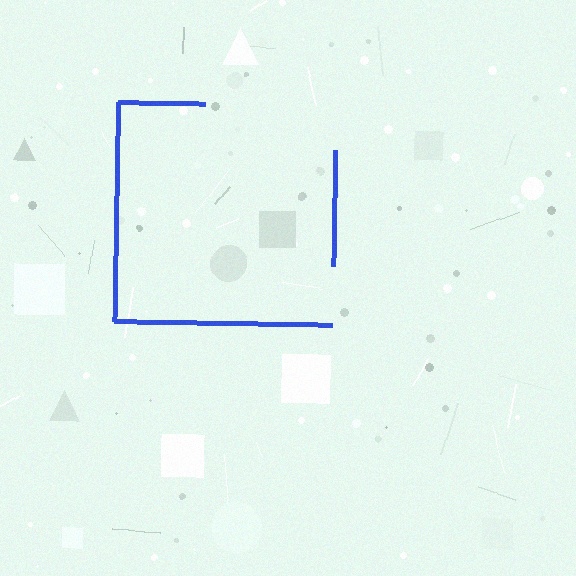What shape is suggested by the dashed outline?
The dashed outline suggests a square.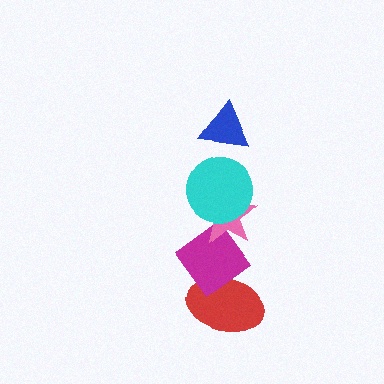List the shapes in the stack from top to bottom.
From top to bottom: the blue triangle, the cyan circle, the pink star, the magenta diamond, the red ellipse.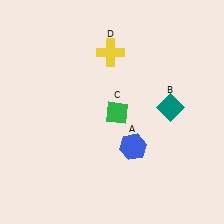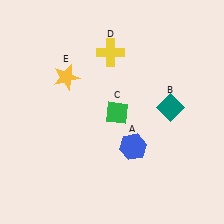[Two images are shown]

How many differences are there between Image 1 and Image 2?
There is 1 difference between the two images.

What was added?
A yellow star (E) was added in Image 2.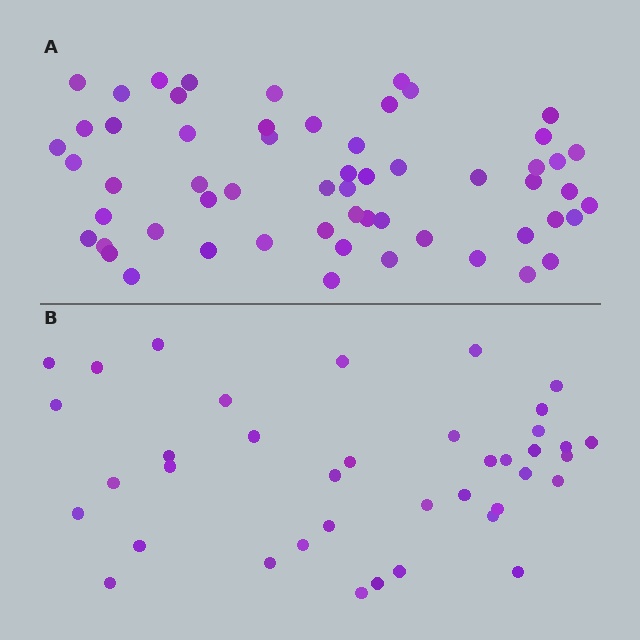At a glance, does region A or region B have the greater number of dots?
Region A (the top region) has more dots.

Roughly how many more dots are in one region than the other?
Region A has approximately 20 more dots than region B.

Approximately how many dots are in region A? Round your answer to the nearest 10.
About 60 dots. (The exact count is 58, which rounds to 60.)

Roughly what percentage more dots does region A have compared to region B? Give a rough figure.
About 50% more.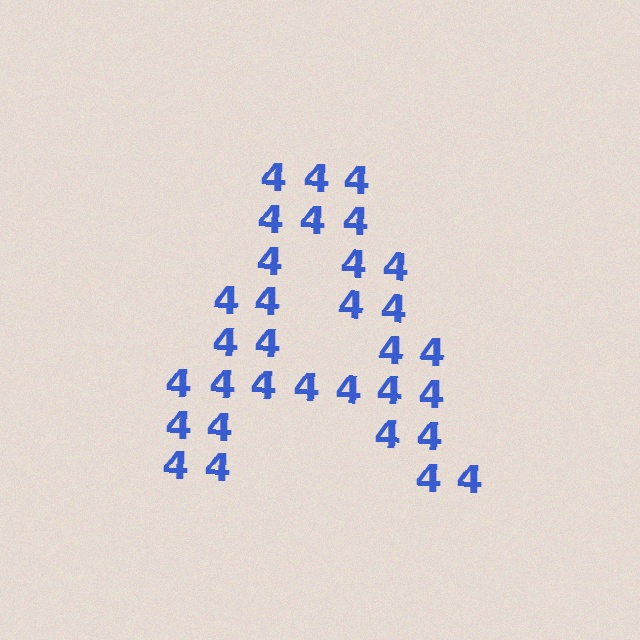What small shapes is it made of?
It is made of small digit 4's.